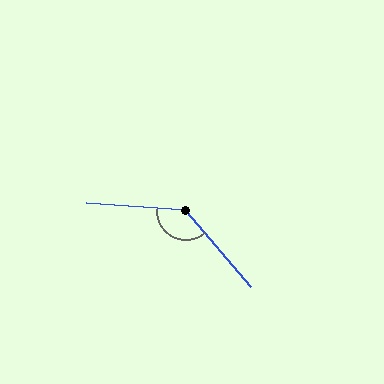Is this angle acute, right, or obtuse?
It is obtuse.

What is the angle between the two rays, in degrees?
Approximately 135 degrees.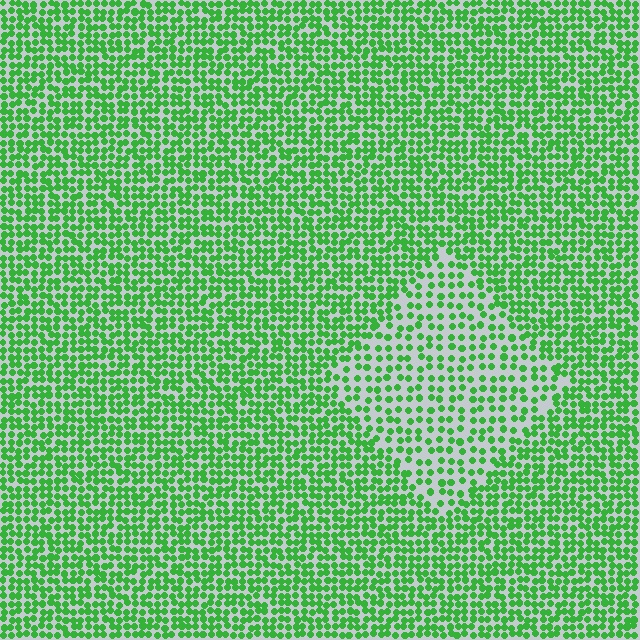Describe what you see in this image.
The image contains small green elements arranged at two different densities. A diamond-shaped region is visible where the elements are less densely packed than the surrounding area.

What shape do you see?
I see a diamond.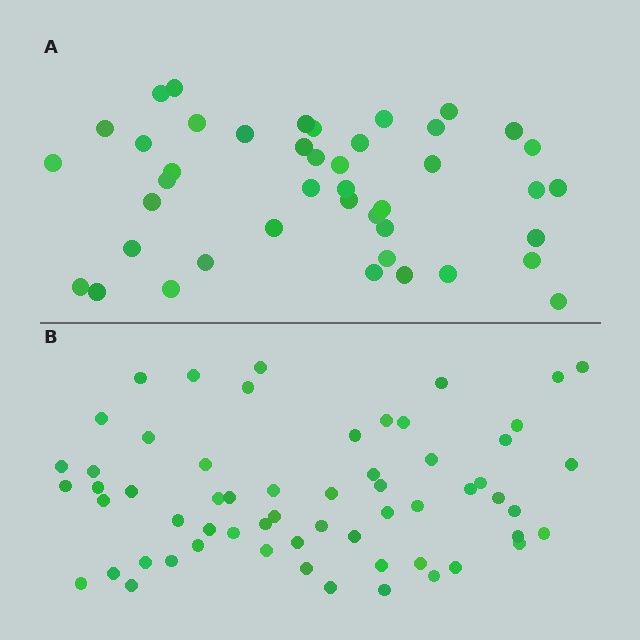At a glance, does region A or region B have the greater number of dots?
Region B (the bottom region) has more dots.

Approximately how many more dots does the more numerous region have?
Region B has approximately 15 more dots than region A.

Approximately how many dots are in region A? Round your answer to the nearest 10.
About 40 dots. (The exact count is 43, which rounds to 40.)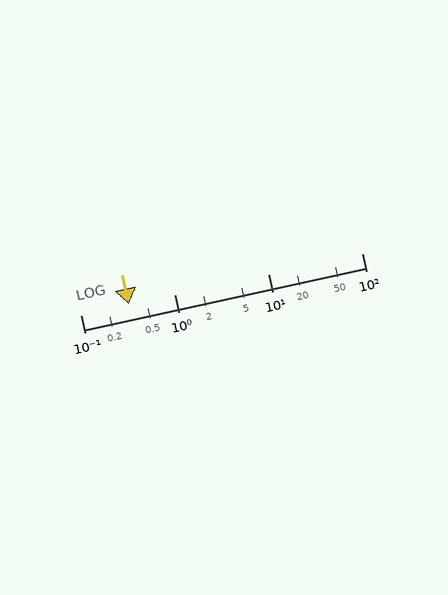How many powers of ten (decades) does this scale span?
The scale spans 3 decades, from 0.1 to 100.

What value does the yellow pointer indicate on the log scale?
The pointer indicates approximately 0.33.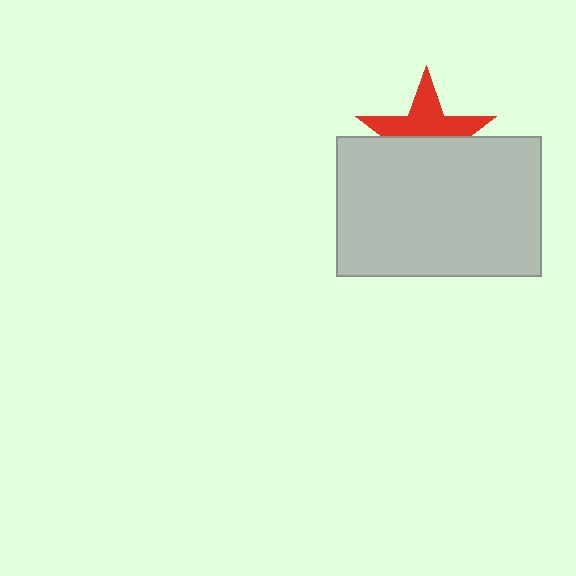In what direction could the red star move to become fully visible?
The red star could move up. That would shift it out from behind the light gray rectangle entirely.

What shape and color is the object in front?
The object in front is a light gray rectangle.